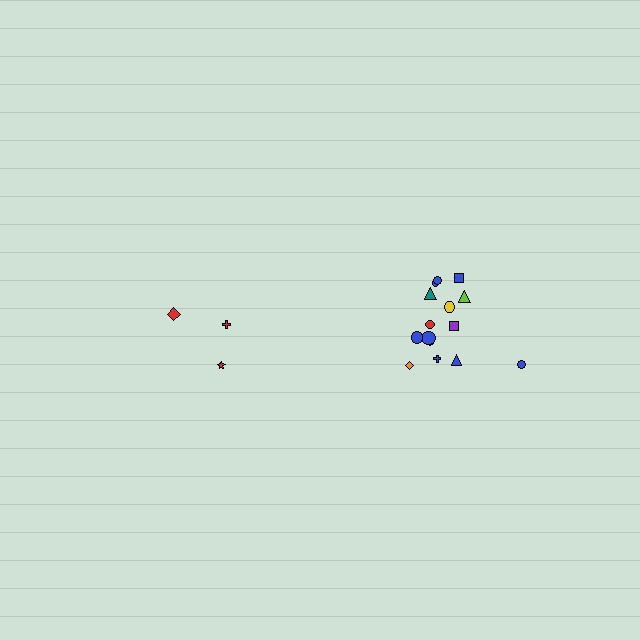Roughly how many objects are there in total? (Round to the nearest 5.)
Roughly 20 objects in total.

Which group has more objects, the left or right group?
The right group.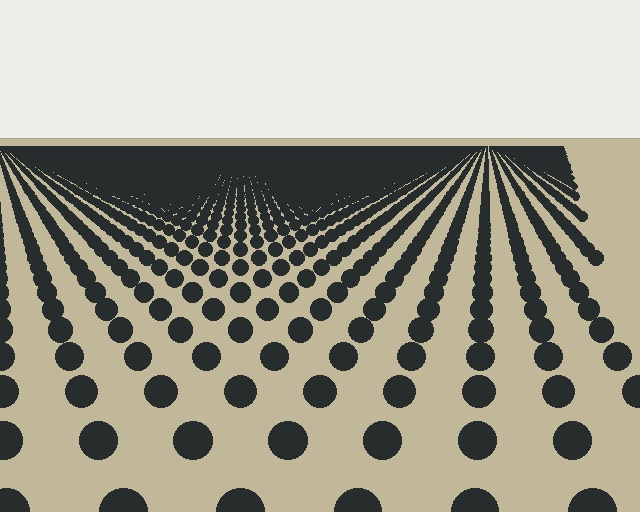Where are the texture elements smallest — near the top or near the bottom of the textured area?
Near the top.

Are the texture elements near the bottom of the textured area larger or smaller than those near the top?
Larger. Near the bottom, elements are closer to the viewer and appear at a bigger on-screen size.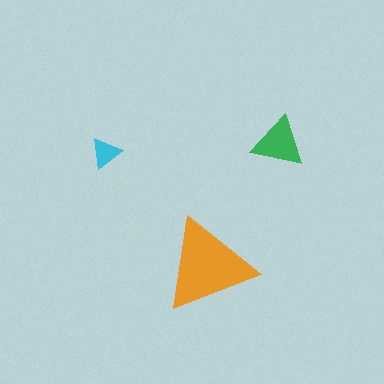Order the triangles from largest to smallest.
the orange one, the green one, the cyan one.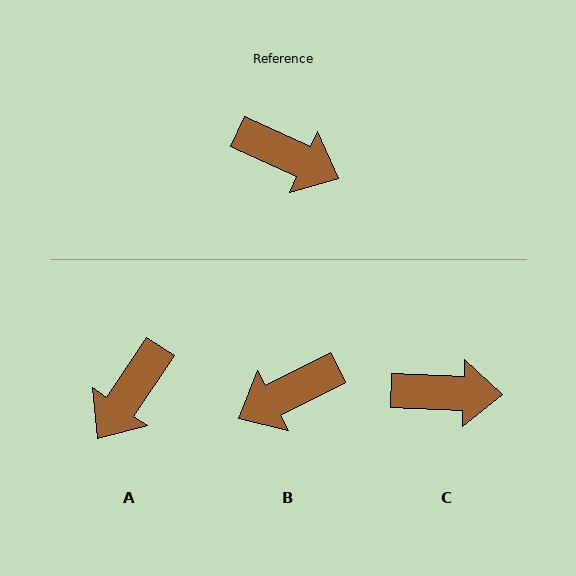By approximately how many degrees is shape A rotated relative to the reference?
Approximately 99 degrees clockwise.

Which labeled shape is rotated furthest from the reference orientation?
B, about 128 degrees away.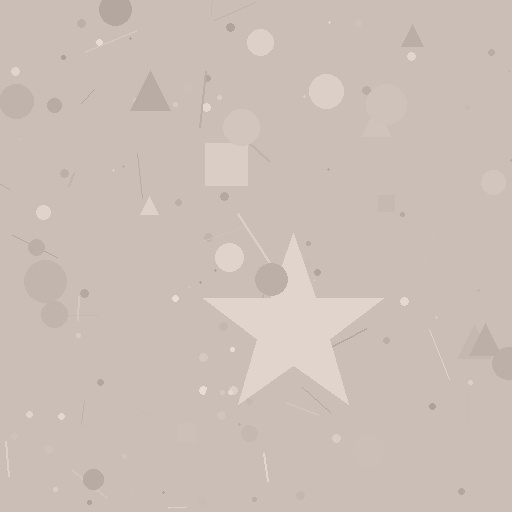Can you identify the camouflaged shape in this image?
The camouflaged shape is a star.